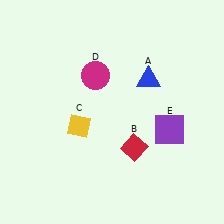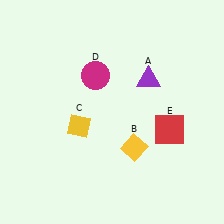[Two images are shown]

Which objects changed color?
A changed from blue to purple. B changed from red to yellow. E changed from purple to red.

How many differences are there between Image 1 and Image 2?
There are 3 differences between the two images.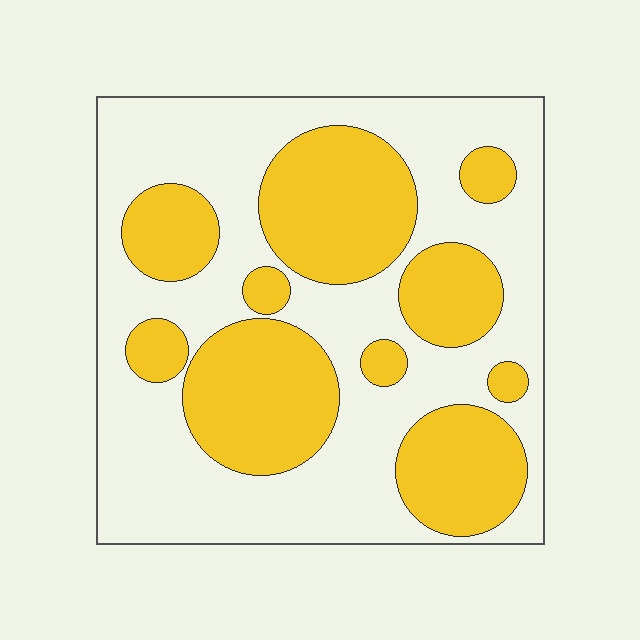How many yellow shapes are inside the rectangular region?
10.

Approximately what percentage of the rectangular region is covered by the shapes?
Approximately 40%.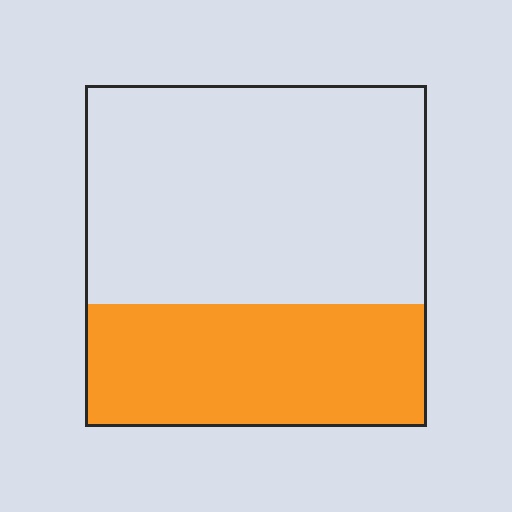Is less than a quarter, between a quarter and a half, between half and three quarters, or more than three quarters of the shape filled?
Between a quarter and a half.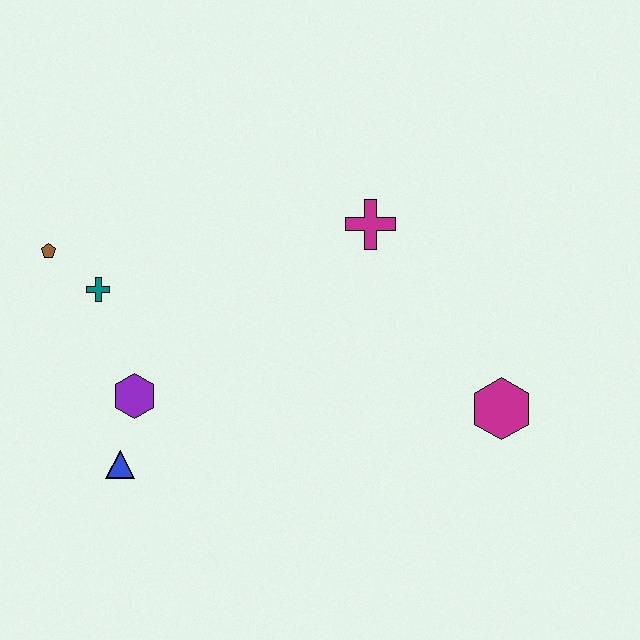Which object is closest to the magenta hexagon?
The magenta cross is closest to the magenta hexagon.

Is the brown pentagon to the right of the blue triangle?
No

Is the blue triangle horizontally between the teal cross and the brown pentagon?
No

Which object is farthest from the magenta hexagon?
The brown pentagon is farthest from the magenta hexagon.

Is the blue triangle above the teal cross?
No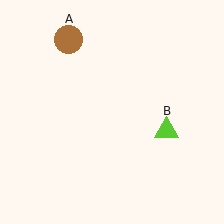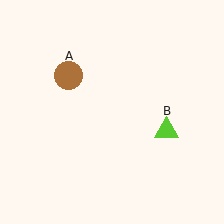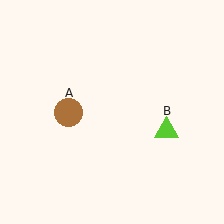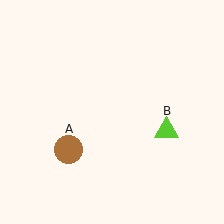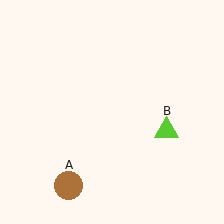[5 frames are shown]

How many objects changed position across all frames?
1 object changed position: brown circle (object A).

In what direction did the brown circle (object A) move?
The brown circle (object A) moved down.